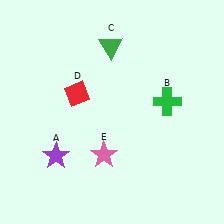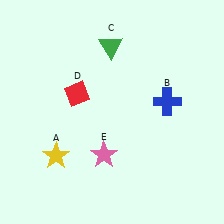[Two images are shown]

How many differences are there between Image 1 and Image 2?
There are 2 differences between the two images.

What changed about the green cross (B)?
In Image 1, B is green. In Image 2, it changed to blue.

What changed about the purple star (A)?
In Image 1, A is purple. In Image 2, it changed to yellow.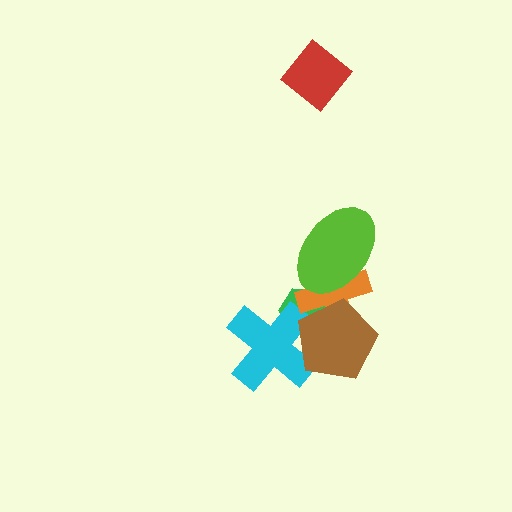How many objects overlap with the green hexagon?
3 objects overlap with the green hexagon.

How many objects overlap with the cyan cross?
2 objects overlap with the cyan cross.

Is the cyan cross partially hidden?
Yes, it is partially covered by another shape.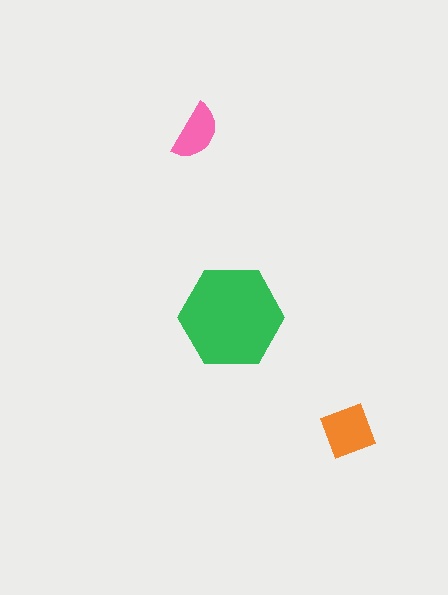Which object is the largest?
The green hexagon.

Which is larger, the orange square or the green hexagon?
The green hexagon.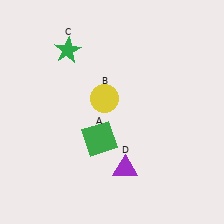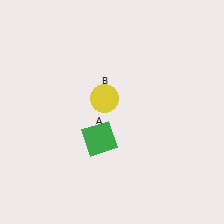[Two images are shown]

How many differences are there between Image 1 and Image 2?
There are 2 differences between the two images.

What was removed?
The purple triangle (D), the green star (C) were removed in Image 2.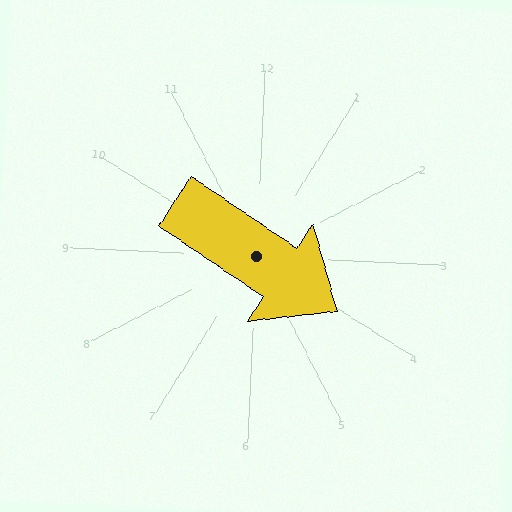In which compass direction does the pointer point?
Southeast.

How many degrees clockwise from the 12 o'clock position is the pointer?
Approximately 121 degrees.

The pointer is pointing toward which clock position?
Roughly 4 o'clock.